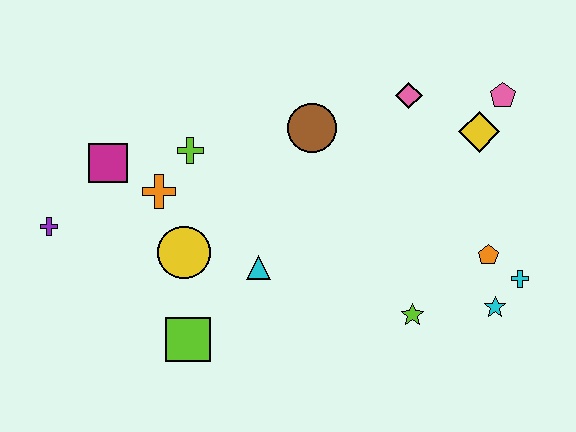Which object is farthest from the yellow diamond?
The purple cross is farthest from the yellow diamond.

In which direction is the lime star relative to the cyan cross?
The lime star is to the left of the cyan cross.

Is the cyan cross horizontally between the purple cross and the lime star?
No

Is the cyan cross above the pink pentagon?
No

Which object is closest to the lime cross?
The orange cross is closest to the lime cross.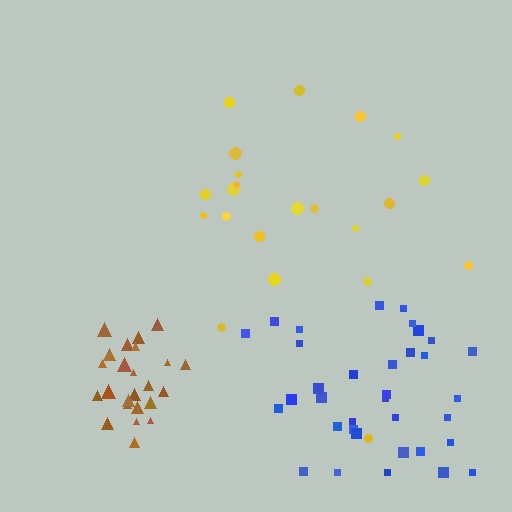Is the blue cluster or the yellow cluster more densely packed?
Blue.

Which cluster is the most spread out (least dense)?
Yellow.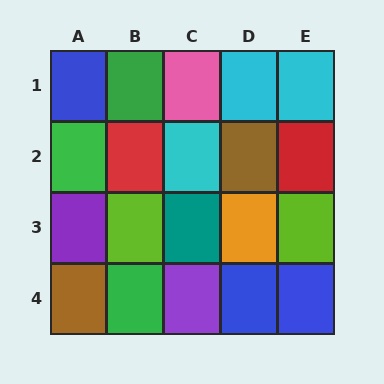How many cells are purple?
2 cells are purple.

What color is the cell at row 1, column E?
Cyan.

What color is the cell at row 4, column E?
Blue.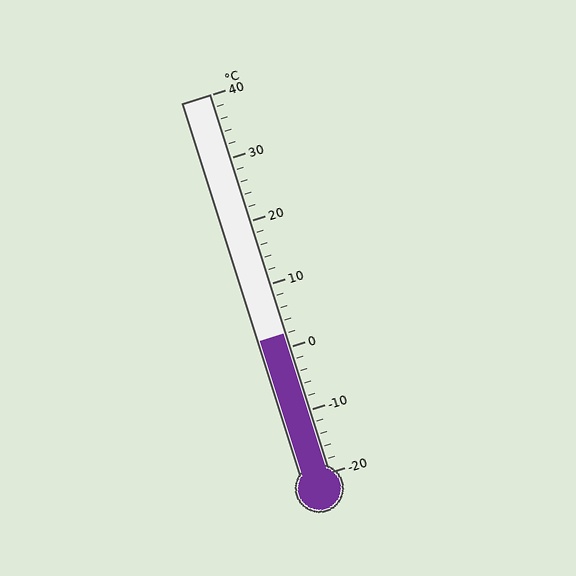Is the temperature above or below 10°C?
The temperature is below 10°C.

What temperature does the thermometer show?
The thermometer shows approximately 2°C.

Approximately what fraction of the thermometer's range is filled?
The thermometer is filled to approximately 35% of its range.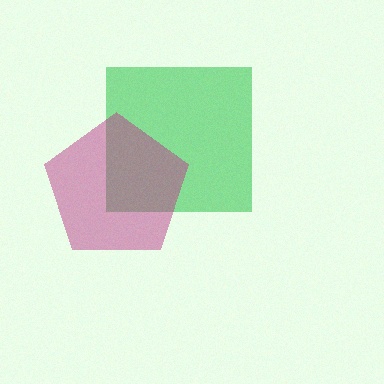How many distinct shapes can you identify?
There are 2 distinct shapes: a green square, a magenta pentagon.